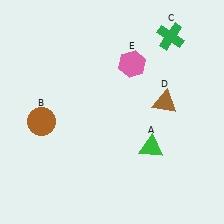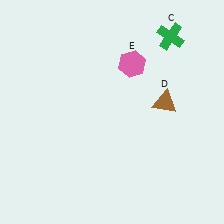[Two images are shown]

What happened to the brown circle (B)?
The brown circle (B) was removed in Image 2. It was in the bottom-left area of Image 1.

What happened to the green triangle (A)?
The green triangle (A) was removed in Image 2. It was in the bottom-right area of Image 1.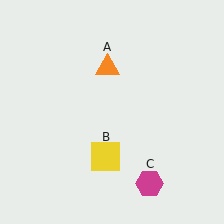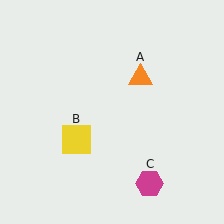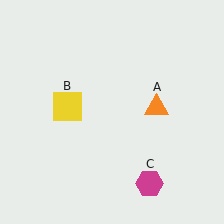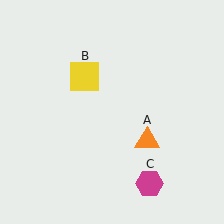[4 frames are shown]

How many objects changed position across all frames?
2 objects changed position: orange triangle (object A), yellow square (object B).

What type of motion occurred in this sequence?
The orange triangle (object A), yellow square (object B) rotated clockwise around the center of the scene.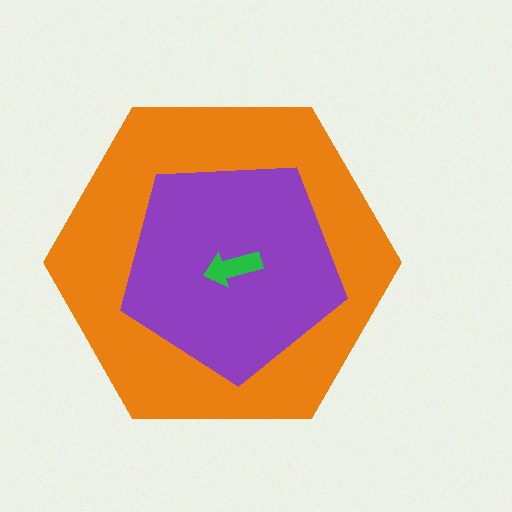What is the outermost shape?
The orange hexagon.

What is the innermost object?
The green arrow.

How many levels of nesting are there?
3.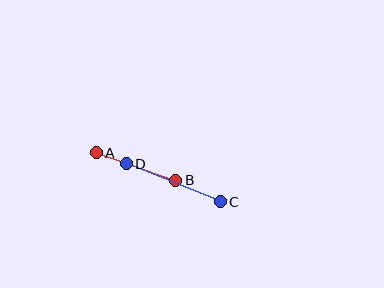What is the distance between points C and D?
The distance is approximately 101 pixels.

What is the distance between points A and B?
The distance is approximately 84 pixels.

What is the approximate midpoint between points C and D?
The midpoint is at approximately (173, 183) pixels.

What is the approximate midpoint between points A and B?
The midpoint is at approximately (136, 167) pixels.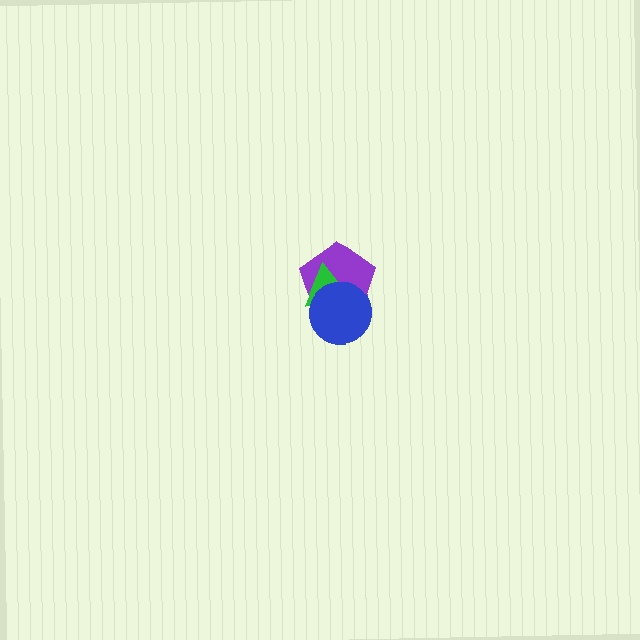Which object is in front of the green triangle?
The blue circle is in front of the green triangle.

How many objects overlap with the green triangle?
2 objects overlap with the green triangle.